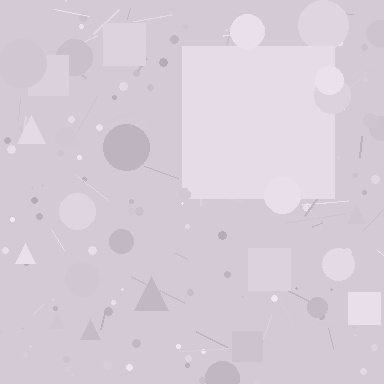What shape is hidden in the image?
A square is hidden in the image.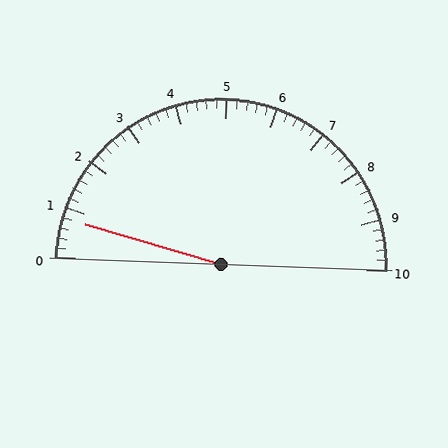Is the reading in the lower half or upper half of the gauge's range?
The reading is in the lower half of the range (0 to 10).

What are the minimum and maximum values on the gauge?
The gauge ranges from 0 to 10.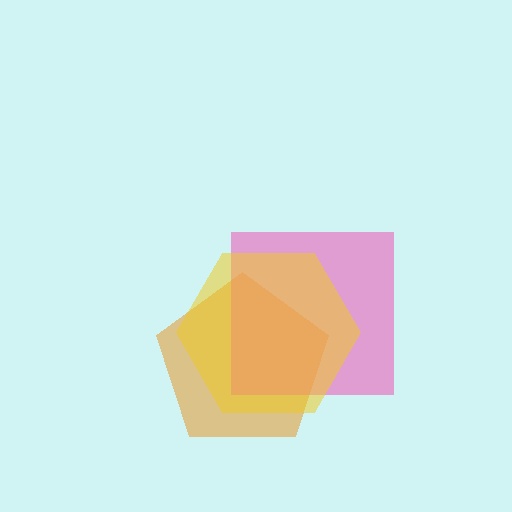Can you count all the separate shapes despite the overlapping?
Yes, there are 3 separate shapes.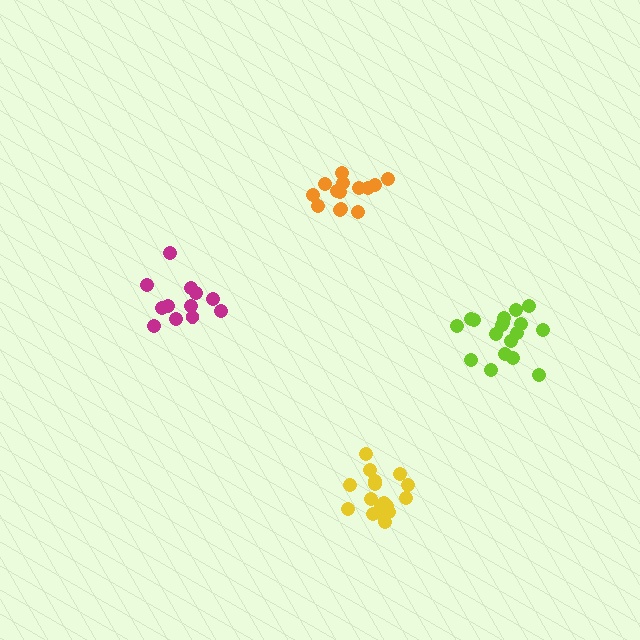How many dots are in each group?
Group 1: 14 dots, Group 2: 12 dots, Group 3: 17 dots, Group 4: 18 dots (61 total).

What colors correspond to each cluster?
The clusters are colored: orange, magenta, yellow, lime.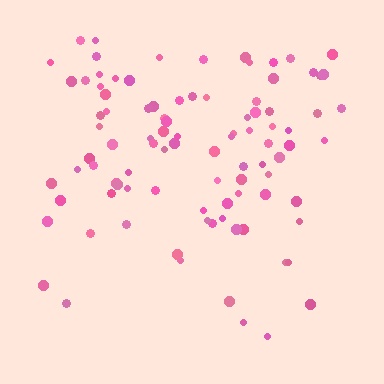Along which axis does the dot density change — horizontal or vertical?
Vertical.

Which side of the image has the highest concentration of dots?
The top.